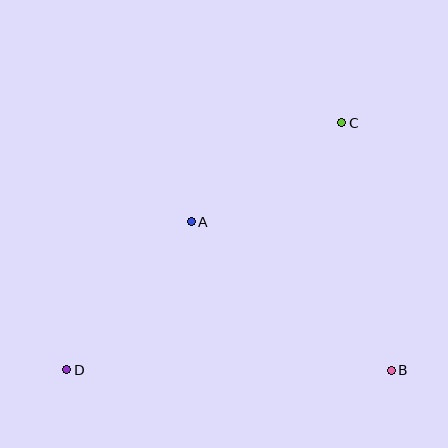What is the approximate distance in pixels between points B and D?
The distance between B and D is approximately 324 pixels.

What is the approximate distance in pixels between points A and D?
The distance between A and D is approximately 193 pixels.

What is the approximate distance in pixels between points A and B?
The distance between A and B is approximately 249 pixels.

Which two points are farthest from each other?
Points C and D are farthest from each other.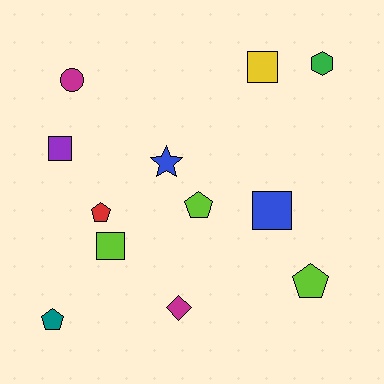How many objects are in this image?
There are 12 objects.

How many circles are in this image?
There is 1 circle.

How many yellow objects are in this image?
There is 1 yellow object.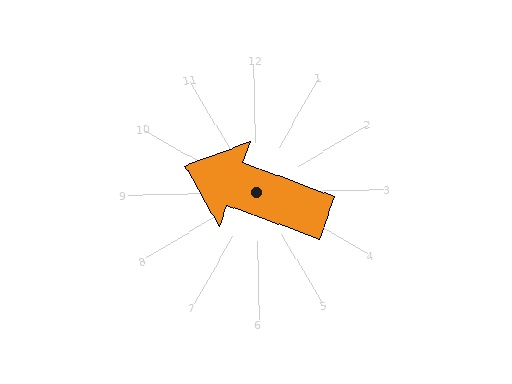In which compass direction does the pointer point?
West.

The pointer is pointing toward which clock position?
Roughly 10 o'clock.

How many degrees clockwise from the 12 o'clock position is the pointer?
Approximately 291 degrees.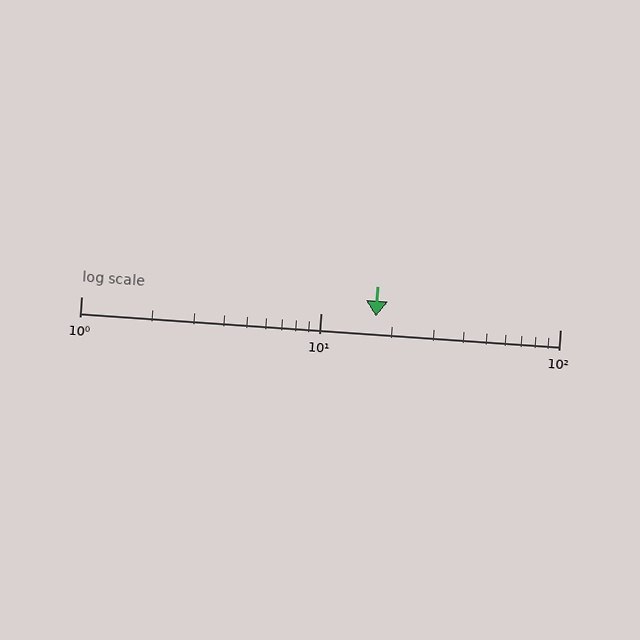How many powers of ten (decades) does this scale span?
The scale spans 2 decades, from 1 to 100.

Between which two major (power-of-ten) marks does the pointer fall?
The pointer is between 10 and 100.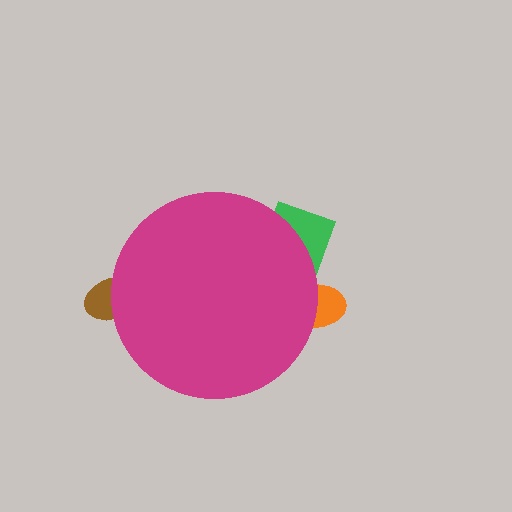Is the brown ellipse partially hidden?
Yes, the brown ellipse is partially hidden behind the magenta circle.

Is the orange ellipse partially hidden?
Yes, the orange ellipse is partially hidden behind the magenta circle.